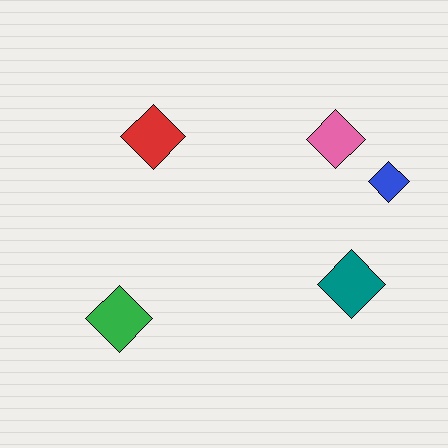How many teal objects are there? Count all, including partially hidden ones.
There is 1 teal object.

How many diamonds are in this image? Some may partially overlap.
There are 5 diamonds.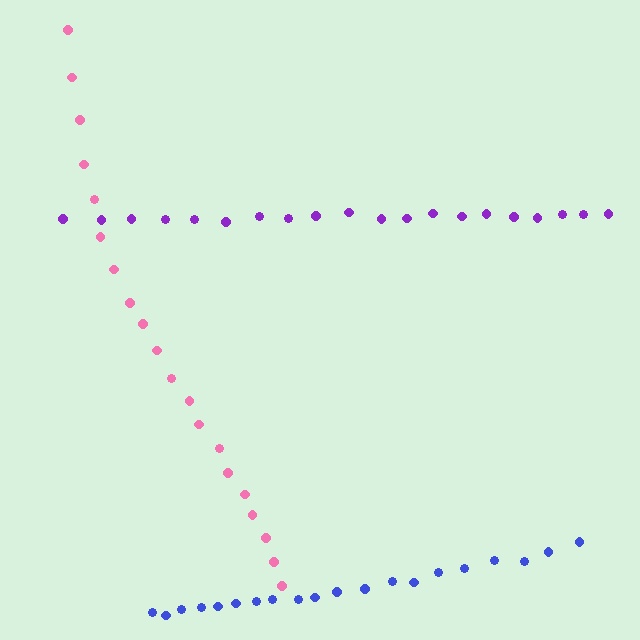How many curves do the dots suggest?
There are 3 distinct paths.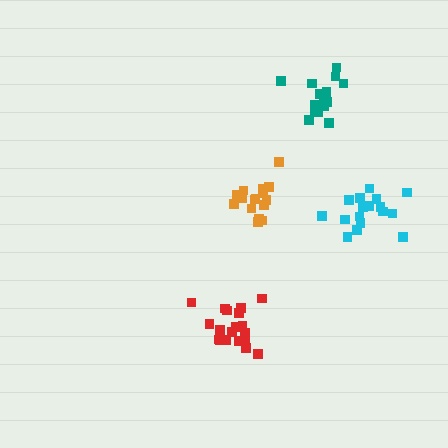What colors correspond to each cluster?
The clusters are colored: teal, cyan, orange, red.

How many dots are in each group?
Group 1: 15 dots, Group 2: 18 dots, Group 3: 16 dots, Group 4: 20 dots (69 total).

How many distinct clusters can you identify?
There are 4 distinct clusters.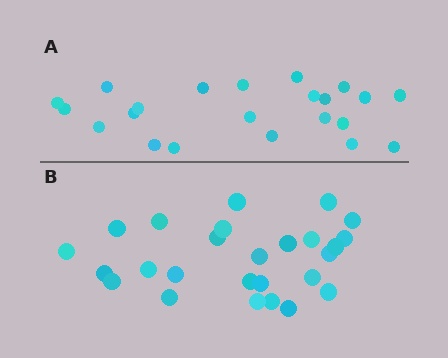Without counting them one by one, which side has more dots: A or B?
Region B (the bottom region) has more dots.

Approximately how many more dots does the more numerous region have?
Region B has about 4 more dots than region A.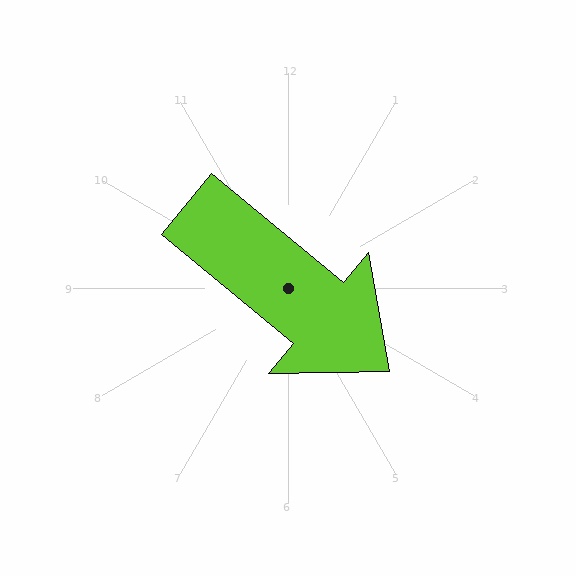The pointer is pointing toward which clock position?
Roughly 4 o'clock.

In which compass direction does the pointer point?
Southeast.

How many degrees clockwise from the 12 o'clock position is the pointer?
Approximately 130 degrees.